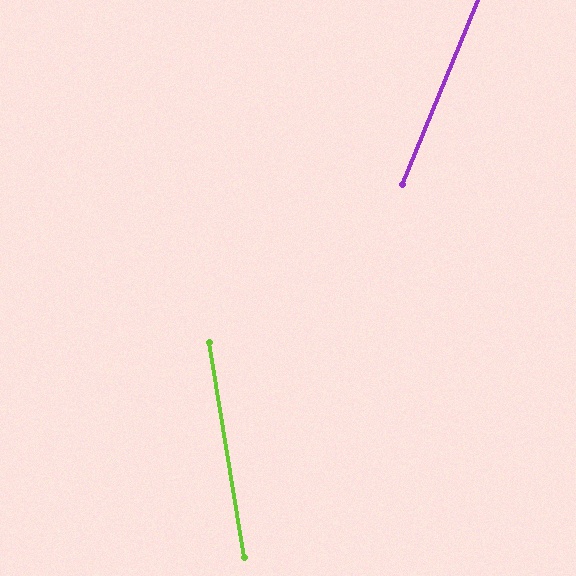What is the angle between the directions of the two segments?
Approximately 32 degrees.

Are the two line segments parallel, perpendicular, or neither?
Neither parallel nor perpendicular — they differ by about 32°.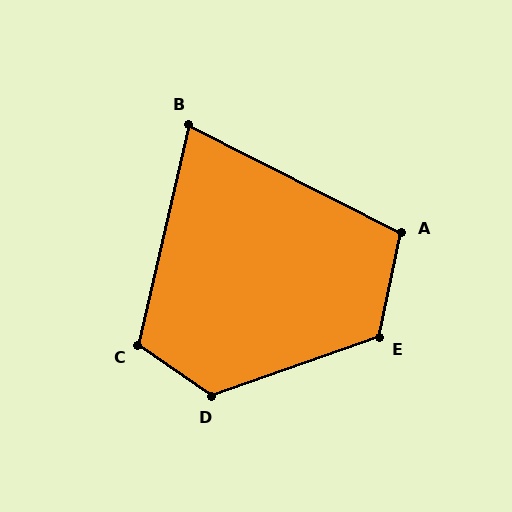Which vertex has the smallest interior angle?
B, at approximately 76 degrees.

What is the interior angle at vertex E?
Approximately 122 degrees (obtuse).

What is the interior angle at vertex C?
Approximately 112 degrees (obtuse).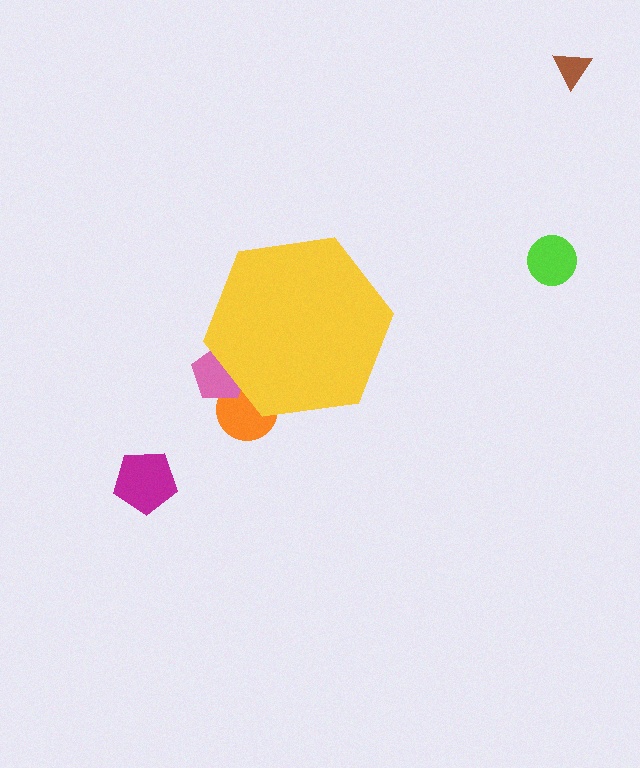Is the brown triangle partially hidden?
No, the brown triangle is fully visible.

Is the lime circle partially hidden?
No, the lime circle is fully visible.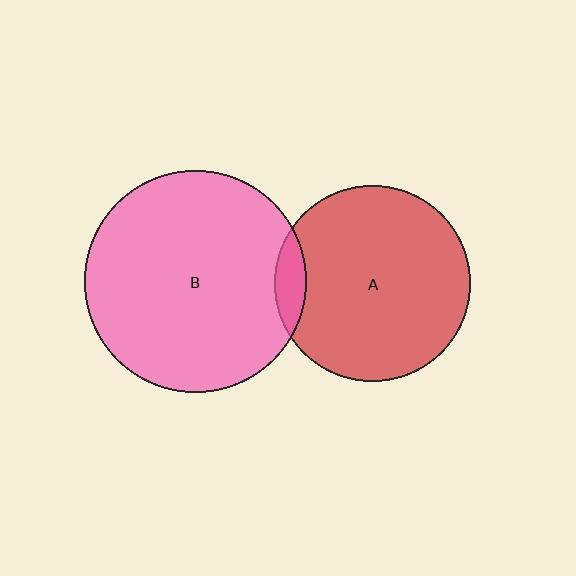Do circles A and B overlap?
Yes.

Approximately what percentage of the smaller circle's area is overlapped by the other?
Approximately 10%.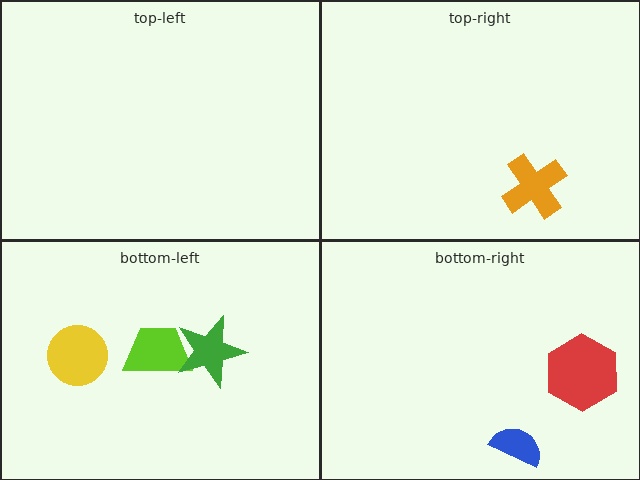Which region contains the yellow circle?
The bottom-left region.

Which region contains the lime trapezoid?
The bottom-left region.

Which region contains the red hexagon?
The bottom-right region.